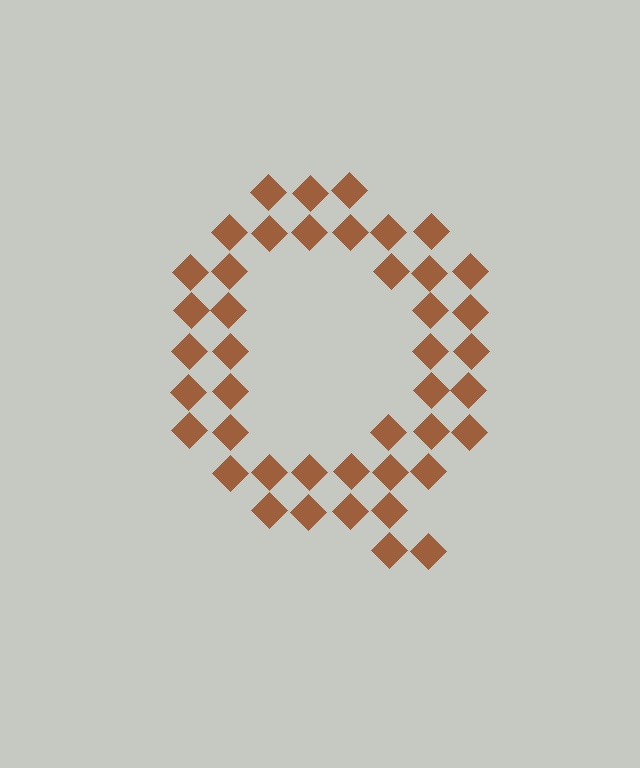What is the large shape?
The large shape is the letter Q.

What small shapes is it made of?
It is made of small diamonds.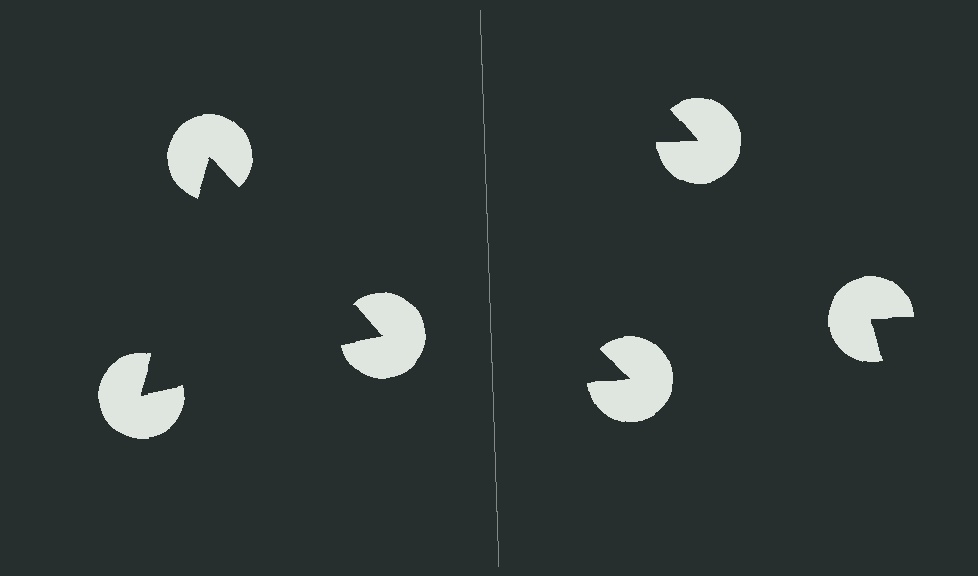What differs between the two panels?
The pac-man discs are positioned identically on both sides; only the wedge orientations differ. On the left they align to a triangle; on the right they are misaligned.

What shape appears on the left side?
An illusory triangle.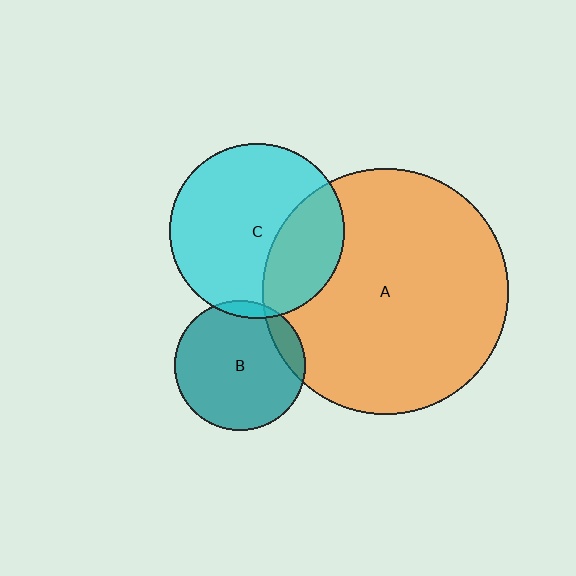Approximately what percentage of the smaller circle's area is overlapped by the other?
Approximately 30%.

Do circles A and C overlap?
Yes.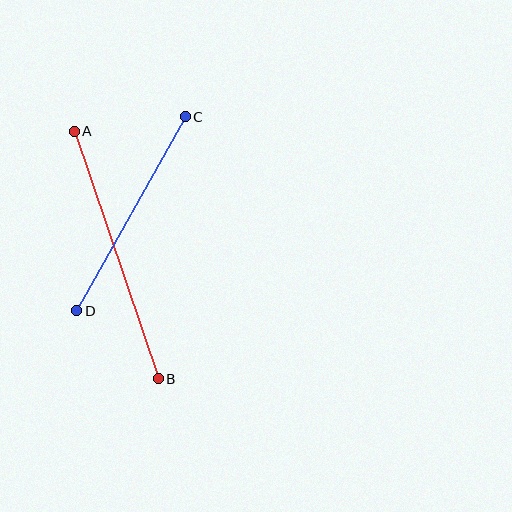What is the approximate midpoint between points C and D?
The midpoint is at approximately (131, 214) pixels.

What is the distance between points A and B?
The distance is approximately 261 pixels.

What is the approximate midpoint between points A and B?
The midpoint is at approximately (116, 255) pixels.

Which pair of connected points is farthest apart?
Points A and B are farthest apart.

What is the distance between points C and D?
The distance is approximately 222 pixels.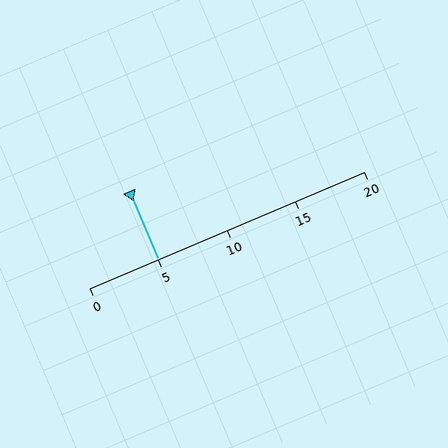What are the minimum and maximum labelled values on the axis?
The axis runs from 0 to 20.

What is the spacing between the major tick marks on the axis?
The major ticks are spaced 5 apart.